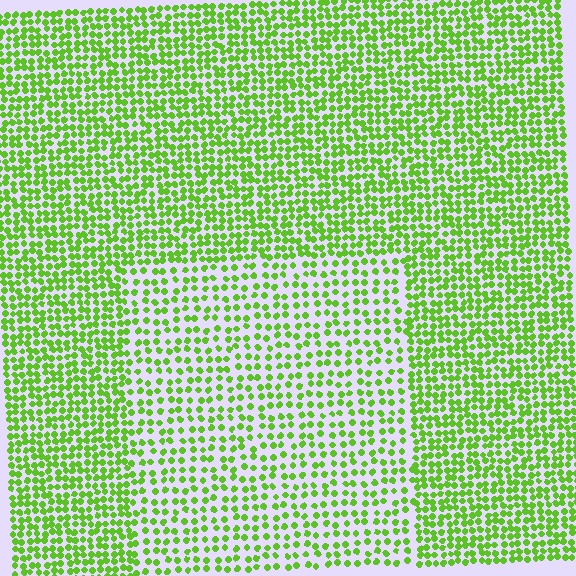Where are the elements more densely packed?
The elements are more densely packed outside the rectangle boundary.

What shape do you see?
I see a rectangle.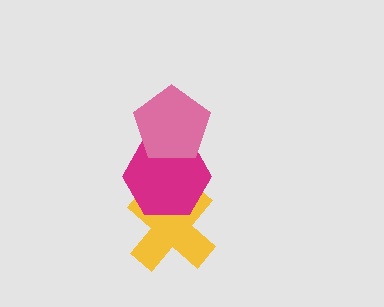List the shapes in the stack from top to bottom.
From top to bottom: the pink pentagon, the magenta hexagon, the yellow cross.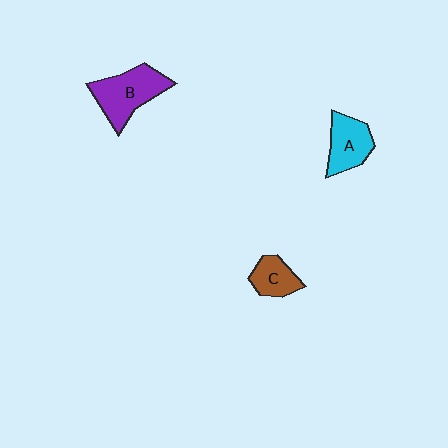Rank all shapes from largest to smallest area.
From largest to smallest: B (purple), A (cyan), C (brown).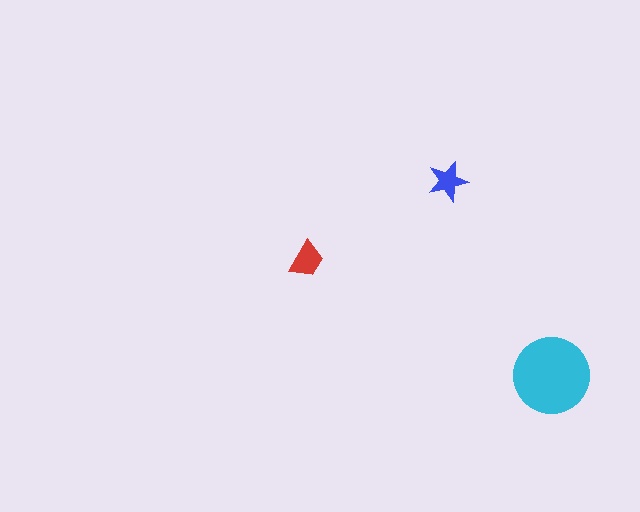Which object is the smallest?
The blue star.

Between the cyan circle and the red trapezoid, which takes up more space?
The cyan circle.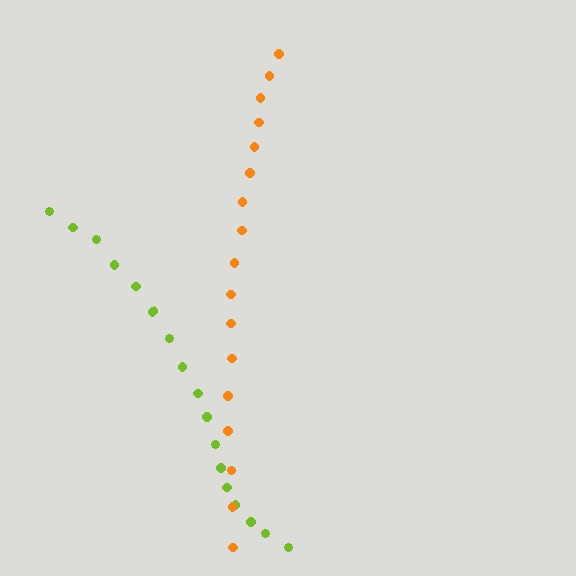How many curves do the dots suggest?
There are 2 distinct paths.